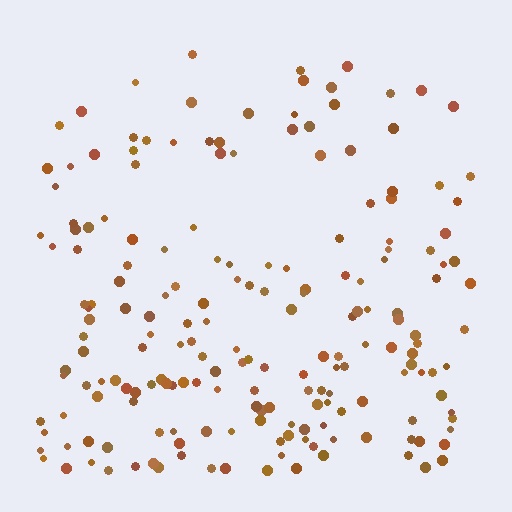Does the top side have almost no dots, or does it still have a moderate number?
Still a moderate number, just noticeably fewer than the bottom.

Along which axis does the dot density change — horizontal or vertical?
Vertical.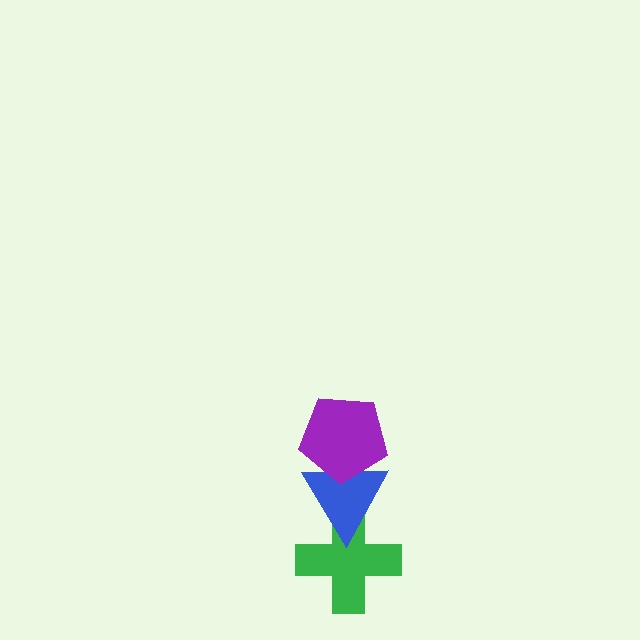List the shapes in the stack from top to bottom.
From top to bottom: the purple pentagon, the blue triangle, the green cross.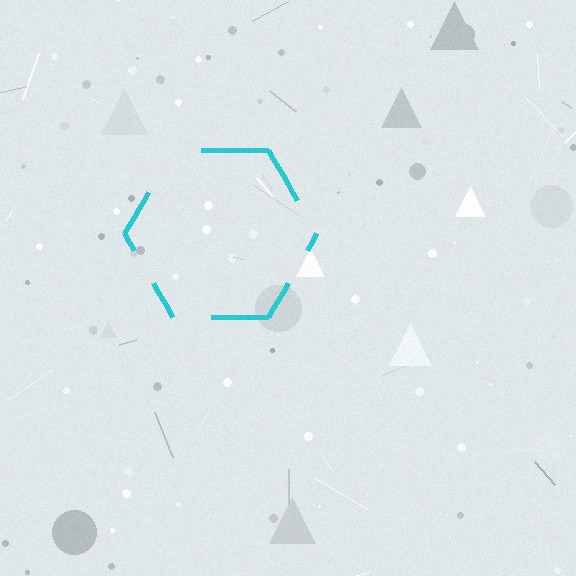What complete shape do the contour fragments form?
The contour fragments form a hexagon.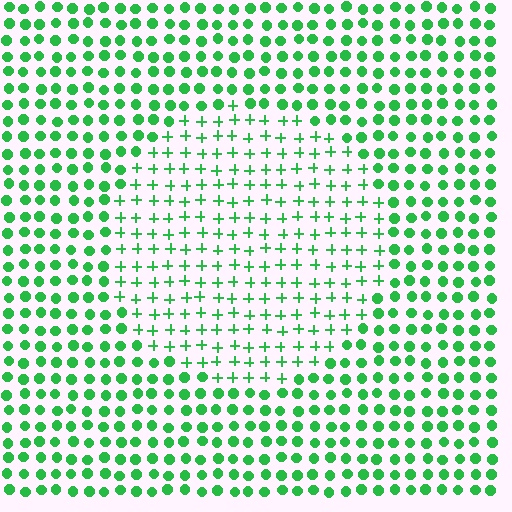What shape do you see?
I see a circle.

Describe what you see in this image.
The image is filled with small green elements arranged in a uniform grid. A circle-shaped region contains plus signs, while the surrounding area contains circles. The boundary is defined purely by the change in element shape.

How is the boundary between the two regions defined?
The boundary is defined by a change in element shape: plus signs inside vs. circles outside. All elements share the same color and spacing.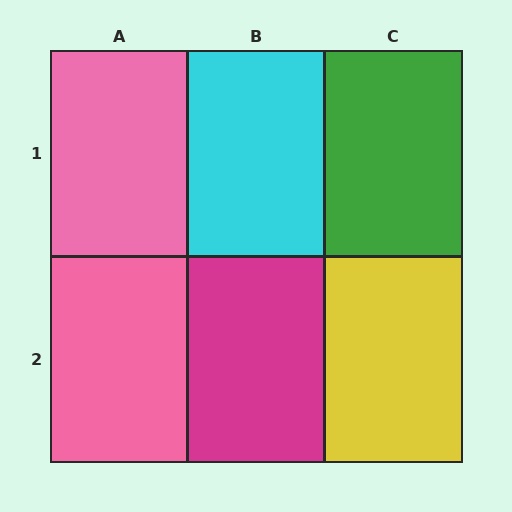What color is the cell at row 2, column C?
Yellow.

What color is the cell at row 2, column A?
Pink.